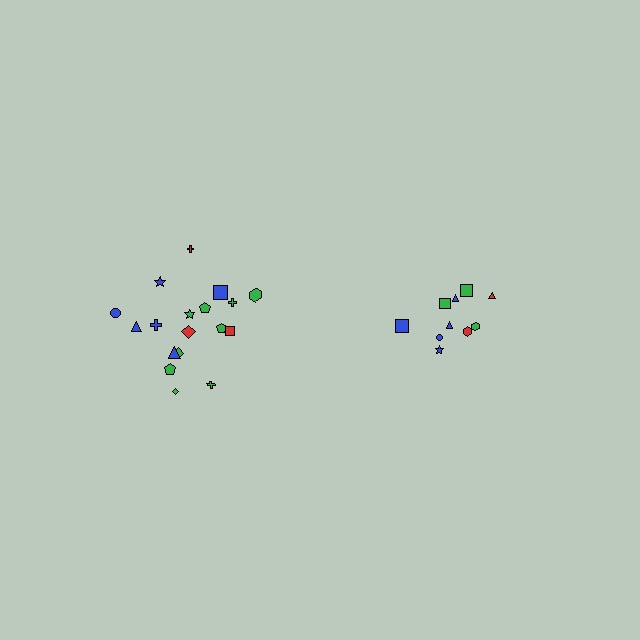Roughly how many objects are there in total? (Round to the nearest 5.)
Roughly 30 objects in total.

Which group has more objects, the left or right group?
The left group.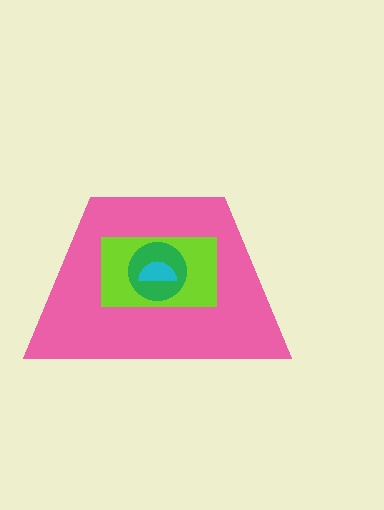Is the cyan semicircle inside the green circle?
Yes.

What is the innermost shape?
The cyan semicircle.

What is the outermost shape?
The pink trapezoid.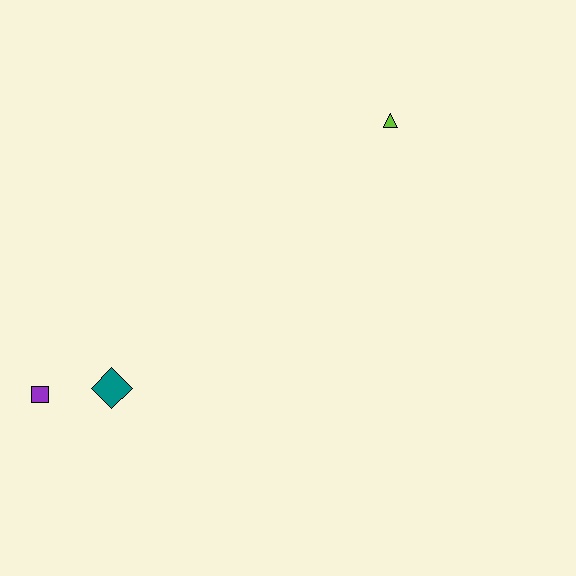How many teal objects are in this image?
There is 1 teal object.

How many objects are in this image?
There are 3 objects.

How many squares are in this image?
There is 1 square.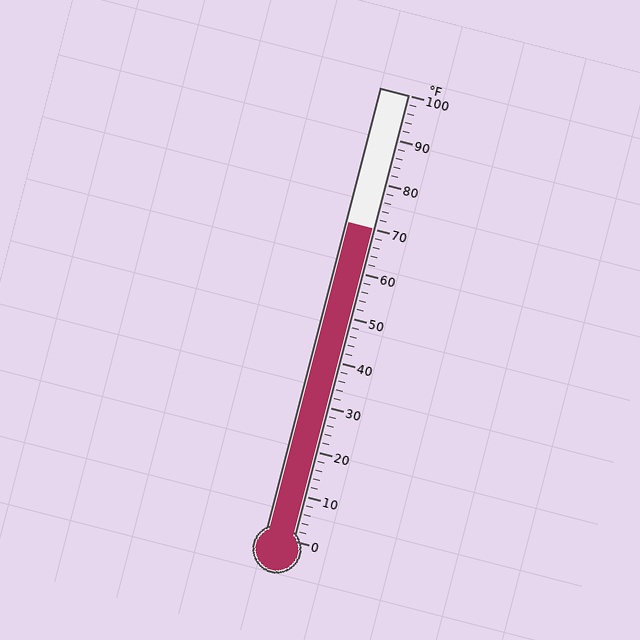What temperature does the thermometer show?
The thermometer shows approximately 70°F.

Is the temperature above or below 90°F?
The temperature is below 90°F.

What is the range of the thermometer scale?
The thermometer scale ranges from 0°F to 100°F.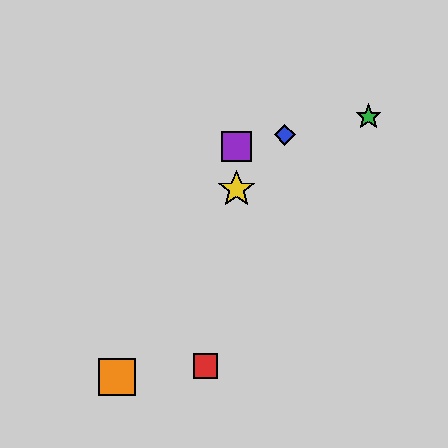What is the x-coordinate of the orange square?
The orange square is at x≈117.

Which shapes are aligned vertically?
The yellow star, the purple square are aligned vertically.